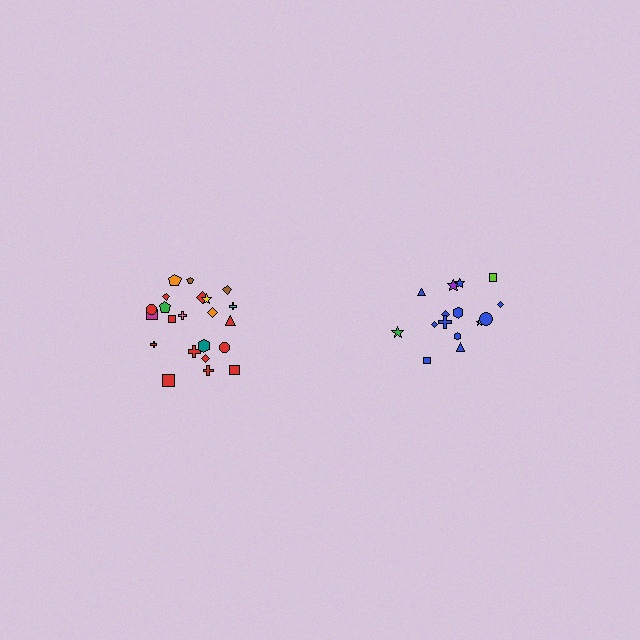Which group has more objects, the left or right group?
The left group.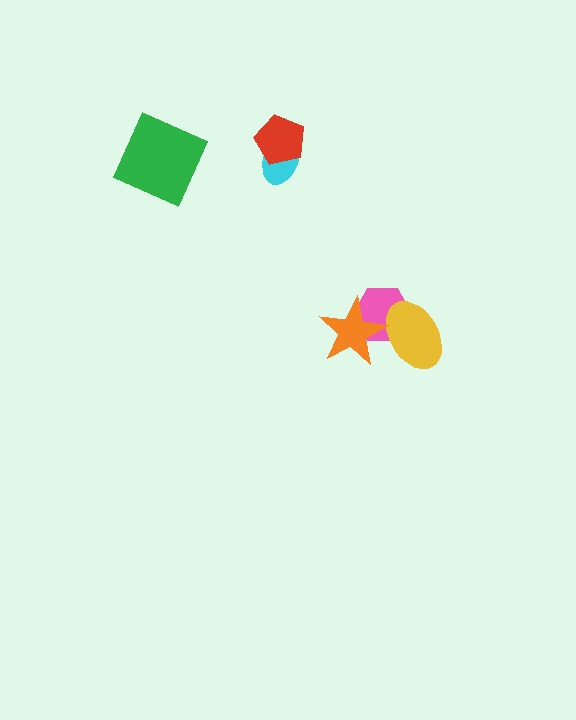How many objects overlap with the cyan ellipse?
1 object overlaps with the cyan ellipse.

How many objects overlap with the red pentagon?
1 object overlaps with the red pentagon.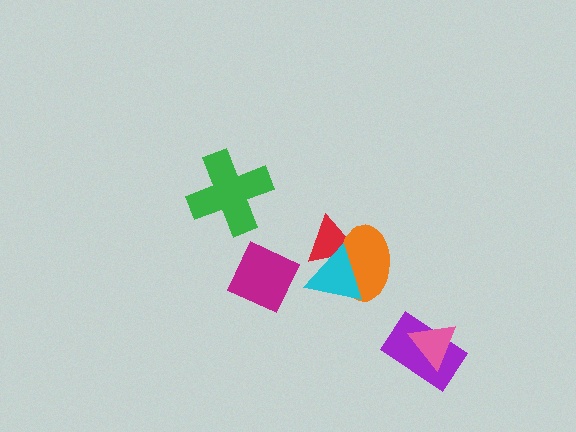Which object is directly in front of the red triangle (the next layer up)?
The orange ellipse is directly in front of the red triangle.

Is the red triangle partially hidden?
Yes, it is partially covered by another shape.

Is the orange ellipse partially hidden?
Yes, it is partially covered by another shape.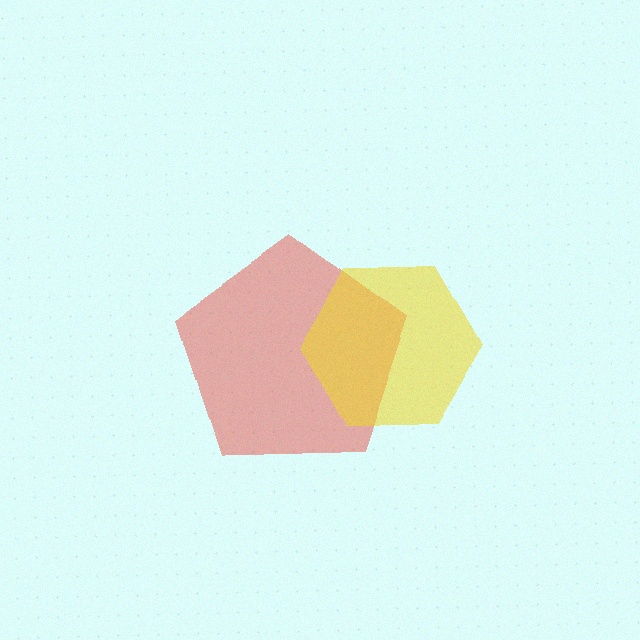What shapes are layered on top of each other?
The layered shapes are: a red pentagon, a yellow hexagon.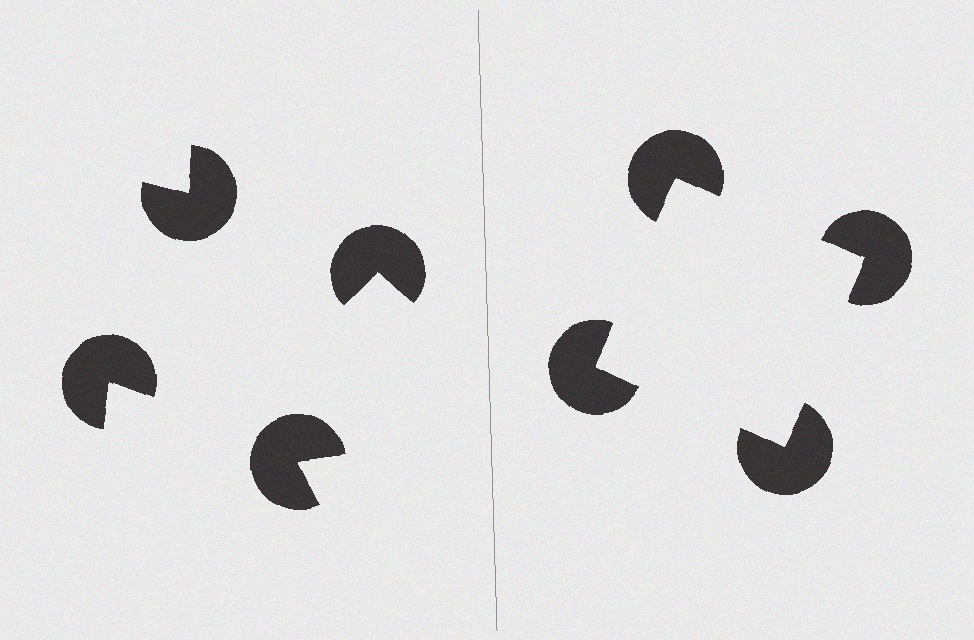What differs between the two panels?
The pac-man discs are positioned identically on both sides; only the wedge orientations differ. On the right they align to a square; on the left they are misaligned.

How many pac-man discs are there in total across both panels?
8 — 4 on each side.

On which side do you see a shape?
An illusory square appears on the right side. On the left side the wedge cuts are rotated, so no coherent shape forms.